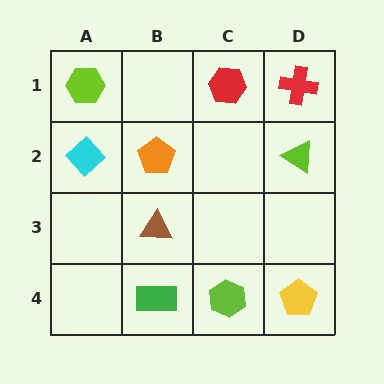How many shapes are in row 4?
3 shapes.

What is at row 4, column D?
A yellow pentagon.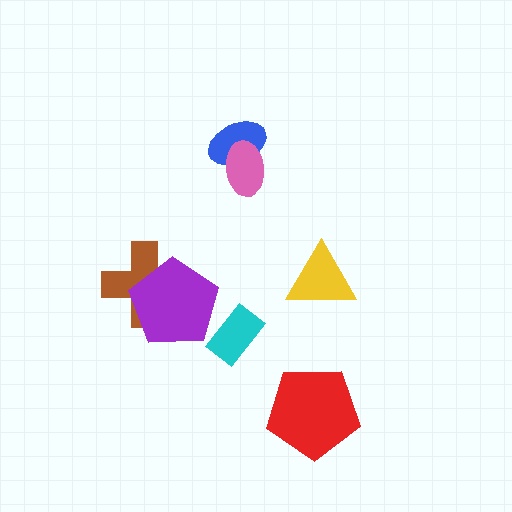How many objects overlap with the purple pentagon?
1 object overlaps with the purple pentagon.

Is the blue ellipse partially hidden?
Yes, it is partially covered by another shape.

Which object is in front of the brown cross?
The purple pentagon is in front of the brown cross.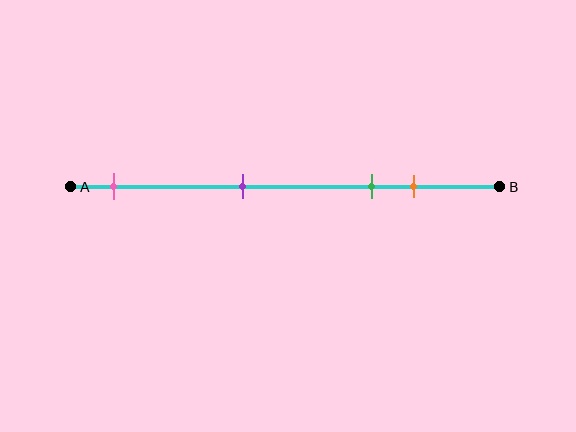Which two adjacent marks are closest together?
The green and orange marks are the closest adjacent pair.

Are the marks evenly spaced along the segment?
No, the marks are not evenly spaced.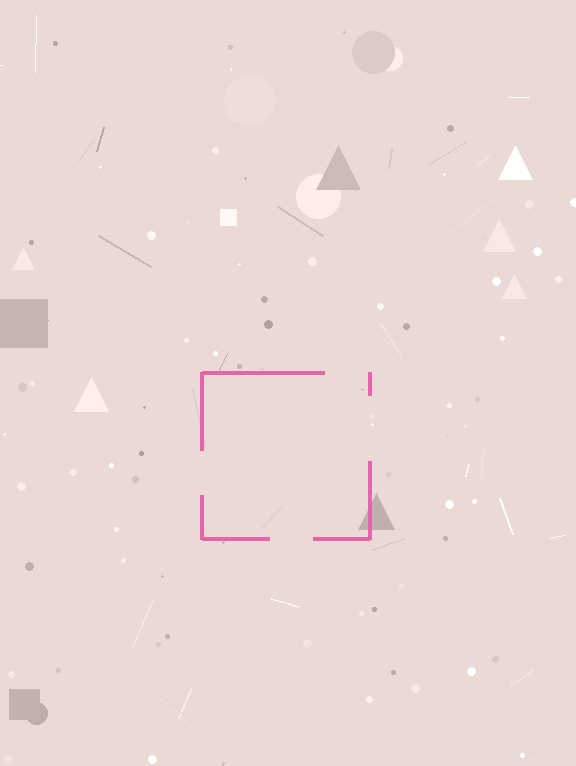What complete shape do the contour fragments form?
The contour fragments form a square.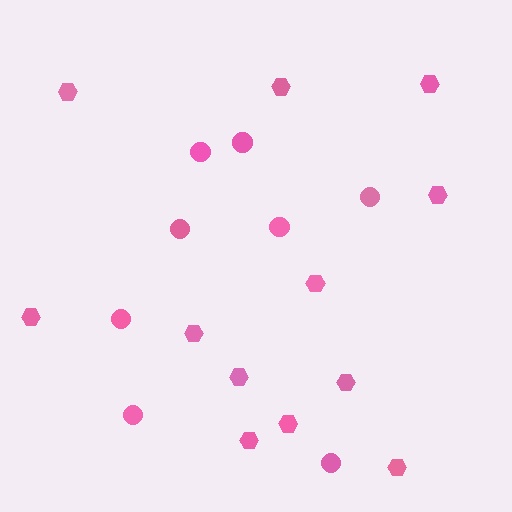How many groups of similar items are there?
There are 2 groups: one group of circles (8) and one group of hexagons (12).